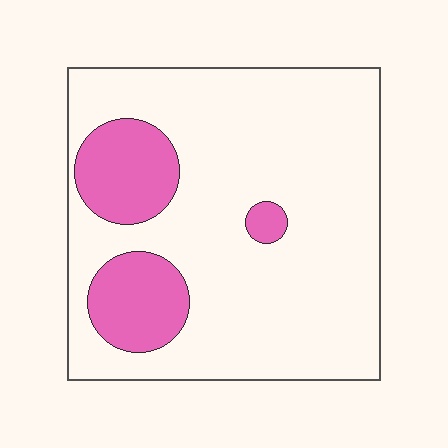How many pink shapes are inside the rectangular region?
3.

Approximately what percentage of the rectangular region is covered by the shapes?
Approximately 20%.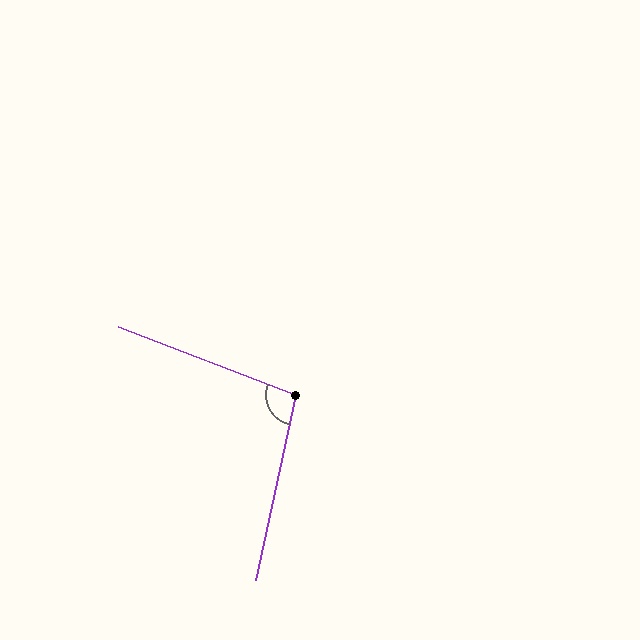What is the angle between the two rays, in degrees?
Approximately 98 degrees.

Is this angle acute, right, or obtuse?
It is obtuse.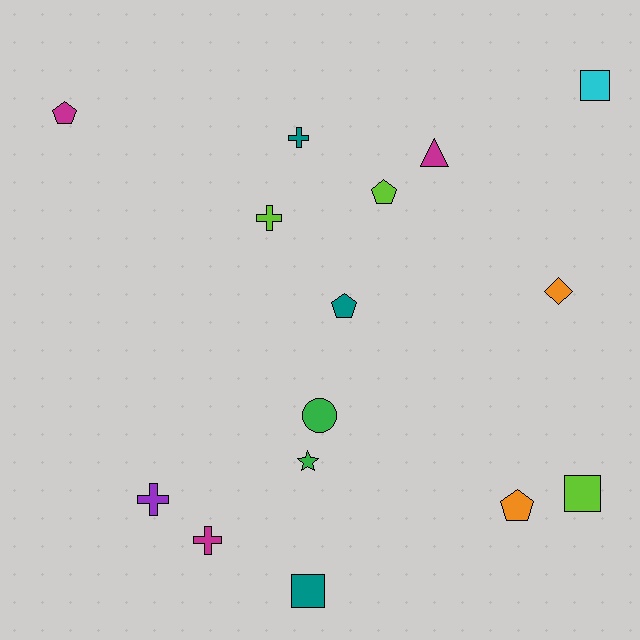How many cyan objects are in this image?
There is 1 cyan object.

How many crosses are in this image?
There are 4 crosses.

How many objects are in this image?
There are 15 objects.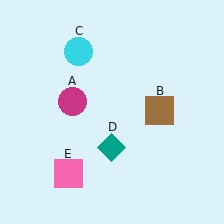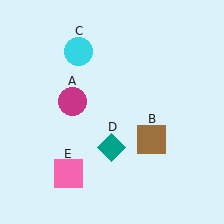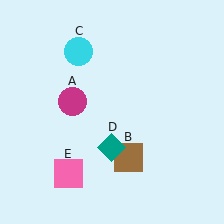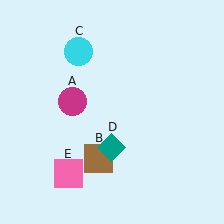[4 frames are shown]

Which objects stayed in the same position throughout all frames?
Magenta circle (object A) and cyan circle (object C) and teal diamond (object D) and pink square (object E) remained stationary.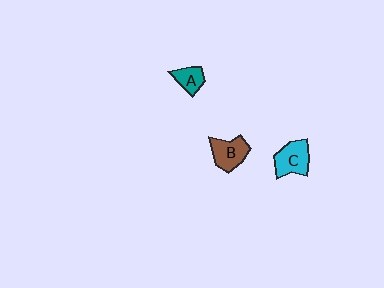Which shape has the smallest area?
Shape A (teal).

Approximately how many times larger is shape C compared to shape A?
Approximately 1.6 times.